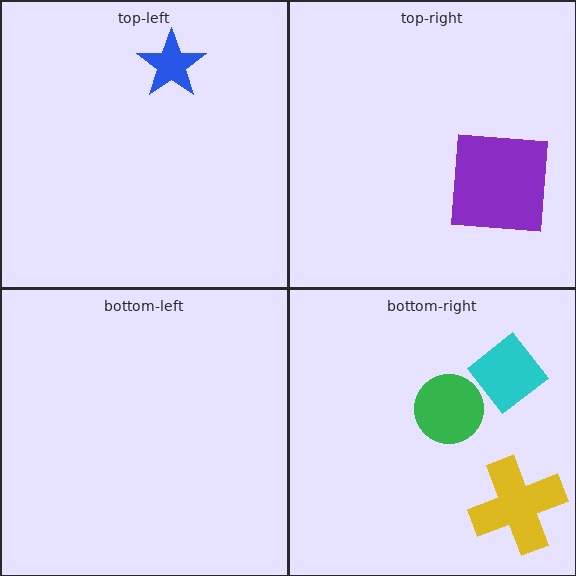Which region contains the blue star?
The top-left region.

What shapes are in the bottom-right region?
The green circle, the yellow cross, the cyan diamond.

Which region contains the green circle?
The bottom-right region.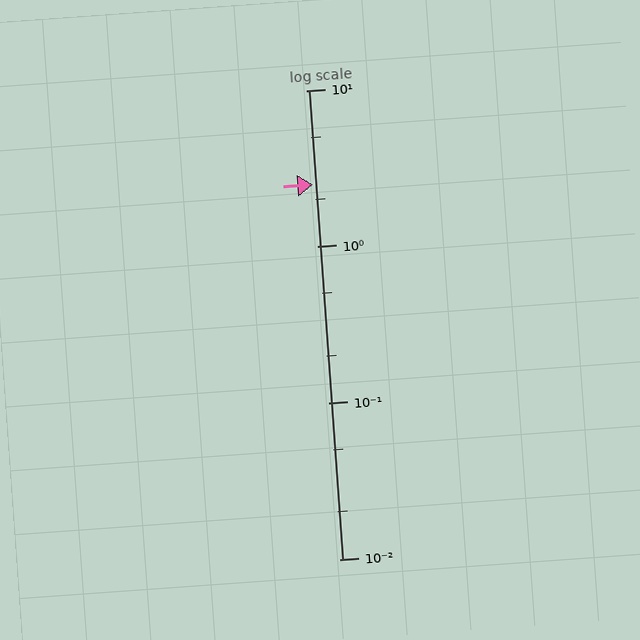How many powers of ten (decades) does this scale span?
The scale spans 3 decades, from 0.01 to 10.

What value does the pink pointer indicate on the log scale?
The pointer indicates approximately 2.5.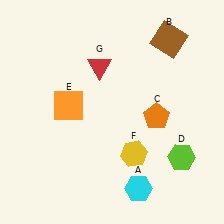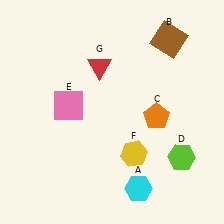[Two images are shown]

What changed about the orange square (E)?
In Image 1, E is orange. In Image 2, it changed to pink.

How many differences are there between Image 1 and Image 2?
There is 1 difference between the two images.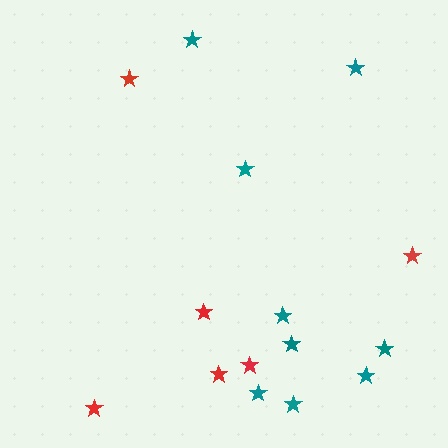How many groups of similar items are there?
There are 2 groups: one group of red stars (6) and one group of teal stars (9).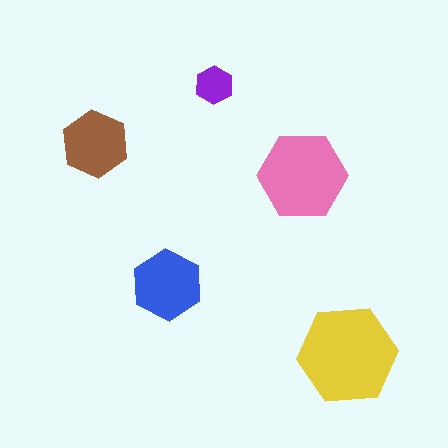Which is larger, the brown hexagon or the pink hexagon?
The pink one.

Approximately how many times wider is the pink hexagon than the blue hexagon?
About 1.5 times wider.